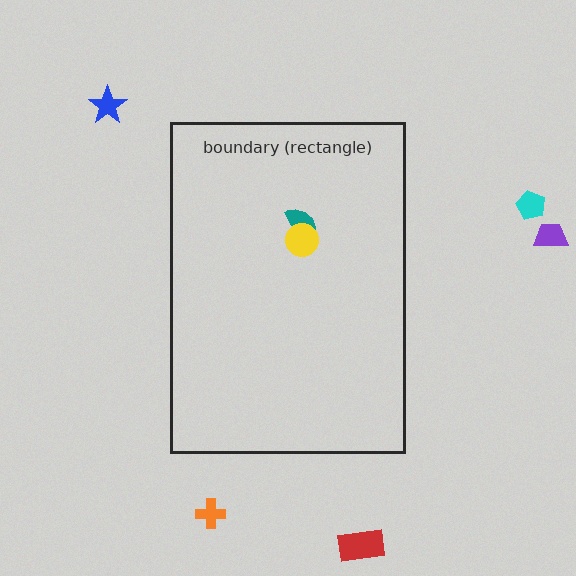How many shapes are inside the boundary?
2 inside, 5 outside.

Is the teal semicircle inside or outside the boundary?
Inside.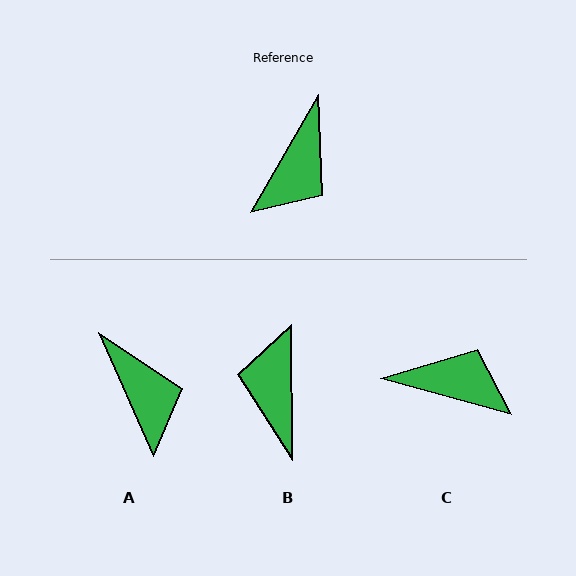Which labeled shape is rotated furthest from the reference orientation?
B, about 150 degrees away.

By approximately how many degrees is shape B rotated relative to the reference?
Approximately 150 degrees clockwise.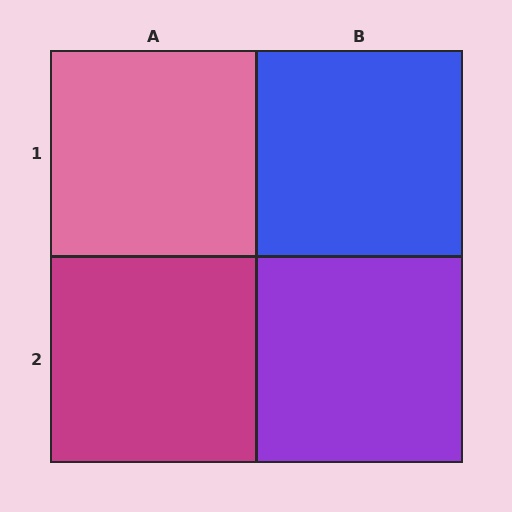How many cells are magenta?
1 cell is magenta.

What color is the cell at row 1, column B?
Blue.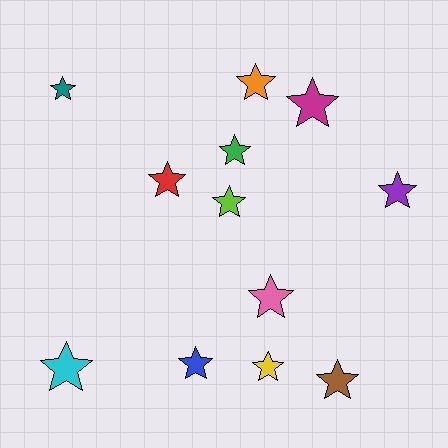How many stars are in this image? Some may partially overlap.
There are 12 stars.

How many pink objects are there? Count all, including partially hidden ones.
There is 1 pink object.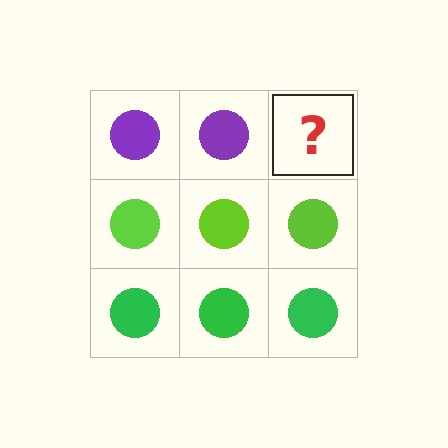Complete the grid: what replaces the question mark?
The question mark should be replaced with a purple circle.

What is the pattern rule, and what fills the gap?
The rule is that each row has a consistent color. The gap should be filled with a purple circle.